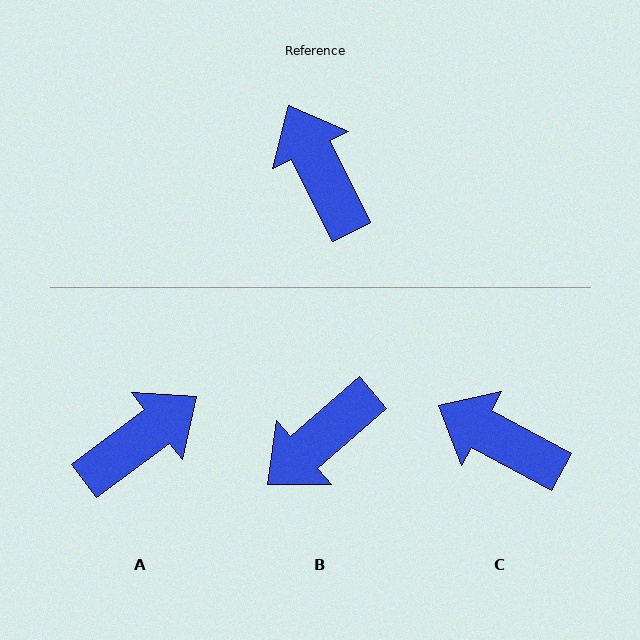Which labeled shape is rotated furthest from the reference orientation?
B, about 105 degrees away.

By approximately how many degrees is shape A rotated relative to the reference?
Approximately 80 degrees clockwise.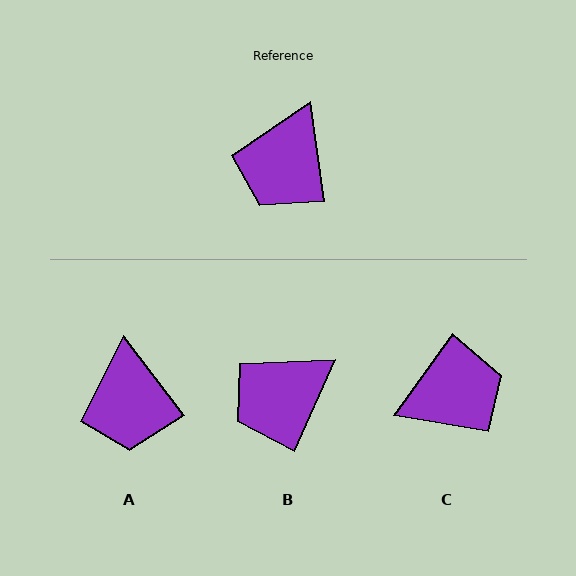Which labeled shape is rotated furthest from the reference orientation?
C, about 137 degrees away.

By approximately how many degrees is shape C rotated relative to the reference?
Approximately 137 degrees counter-clockwise.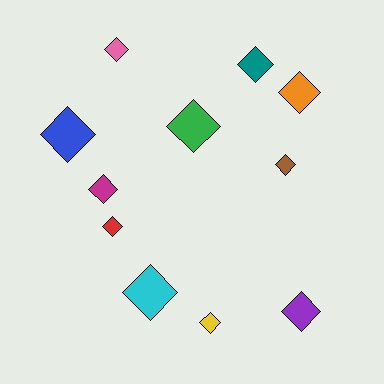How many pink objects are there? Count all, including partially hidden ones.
There is 1 pink object.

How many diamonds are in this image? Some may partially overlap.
There are 11 diamonds.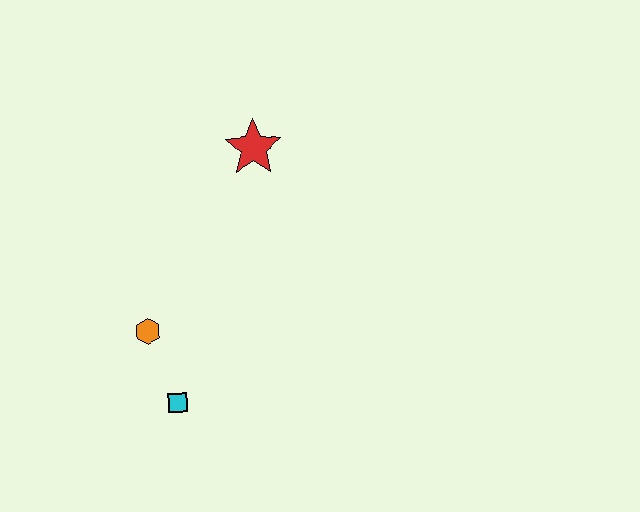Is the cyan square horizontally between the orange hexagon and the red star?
Yes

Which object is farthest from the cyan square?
The red star is farthest from the cyan square.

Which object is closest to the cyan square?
The orange hexagon is closest to the cyan square.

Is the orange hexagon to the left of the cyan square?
Yes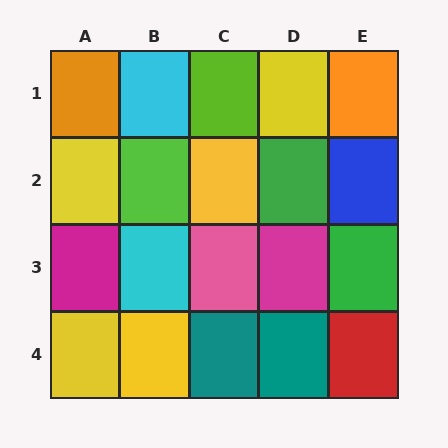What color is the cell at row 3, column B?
Cyan.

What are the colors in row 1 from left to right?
Orange, cyan, lime, yellow, orange.